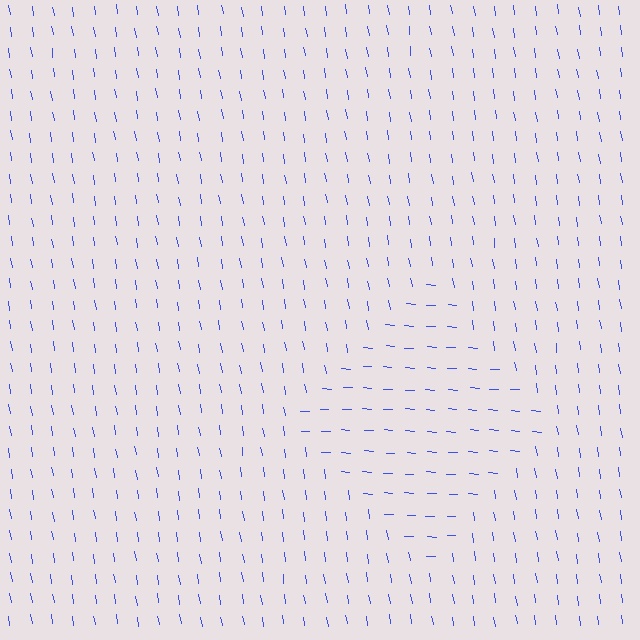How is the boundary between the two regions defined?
The boundary is defined purely by a change in line orientation (approximately 77 degrees difference). All lines are the same color and thickness.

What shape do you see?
I see a diamond.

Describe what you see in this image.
The image is filled with small blue line segments. A diamond region in the image has lines oriented differently from the surrounding lines, creating a visible texture boundary.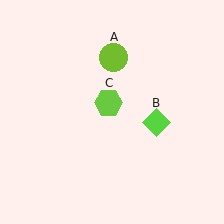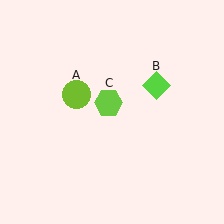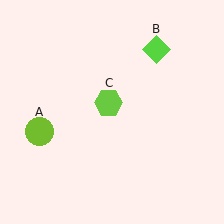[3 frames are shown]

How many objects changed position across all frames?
2 objects changed position: lime circle (object A), lime diamond (object B).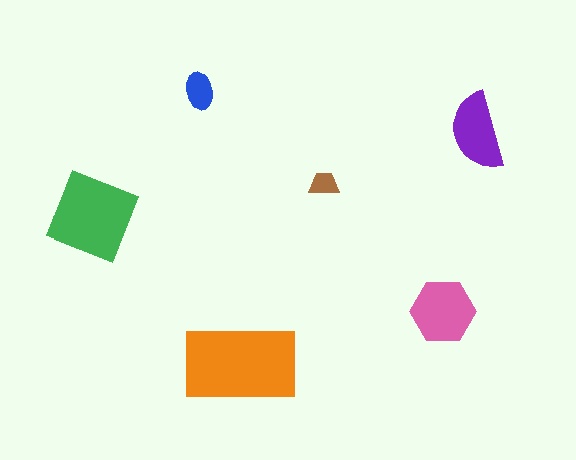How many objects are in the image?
There are 6 objects in the image.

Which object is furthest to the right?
The purple semicircle is rightmost.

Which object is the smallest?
The brown trapezoid.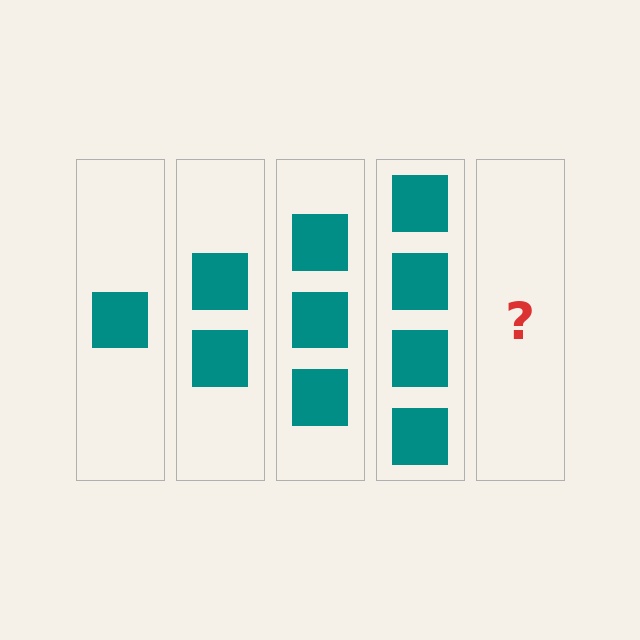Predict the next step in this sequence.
The next step is 5 squares.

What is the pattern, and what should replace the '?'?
The pattern is that each step adds one more square. The '?' should be 5 squares.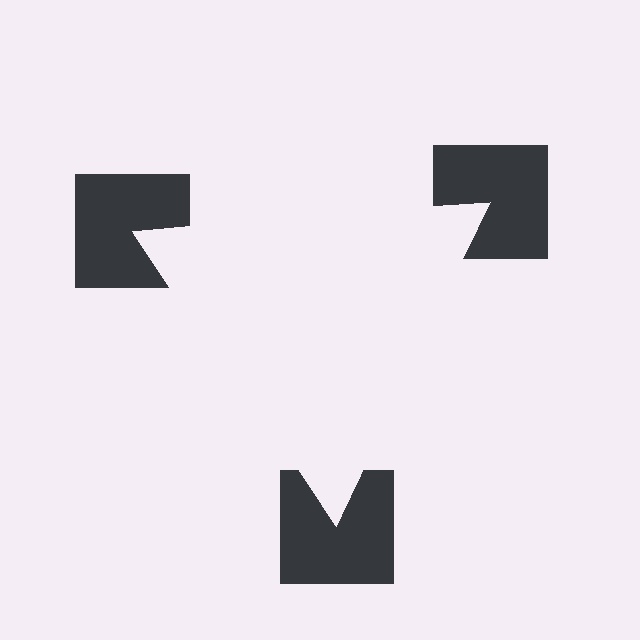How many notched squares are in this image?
There are 3 — one at each vertex of the illusory triangle.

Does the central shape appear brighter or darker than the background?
It typically appears slightly brighter than the background, even though no actual brightness change is drawn.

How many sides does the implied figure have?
3 sides.